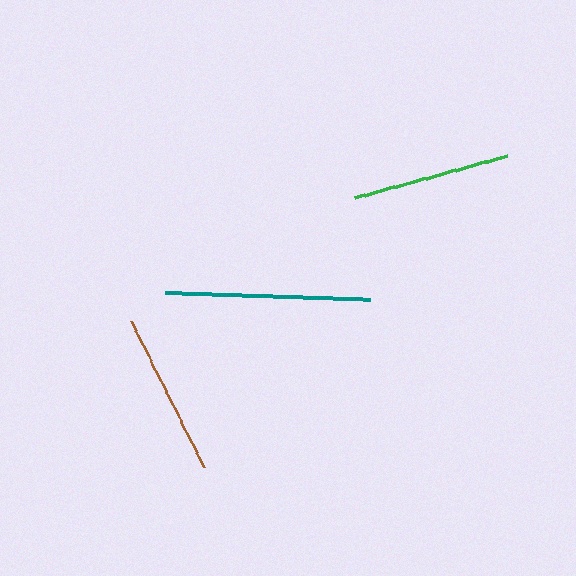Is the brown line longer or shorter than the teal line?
The teal line is longer than the brown line.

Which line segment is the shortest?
The green line is the shortest at approximately 158 pixels.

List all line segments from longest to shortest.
From longest to shortest: teal, brown, green.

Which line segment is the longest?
The teal line is the longest at approximately 206 pixels.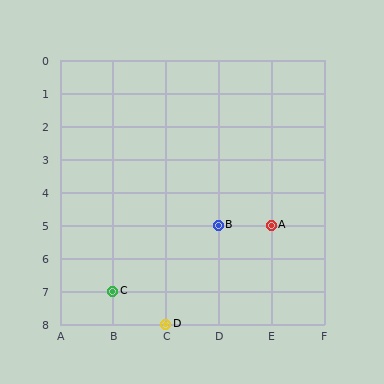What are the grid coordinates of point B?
Point B is at grid coordinates (D, 5).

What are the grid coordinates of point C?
Point C is at grid coordinates (B, 7).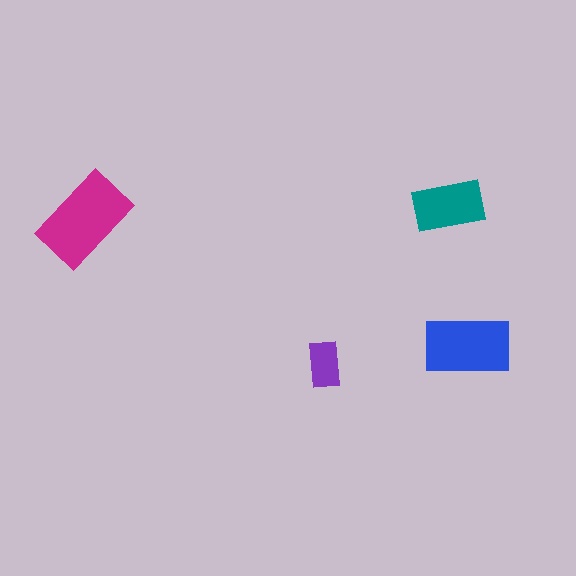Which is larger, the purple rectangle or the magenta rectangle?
The magenta one.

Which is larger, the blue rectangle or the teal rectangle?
The blue one.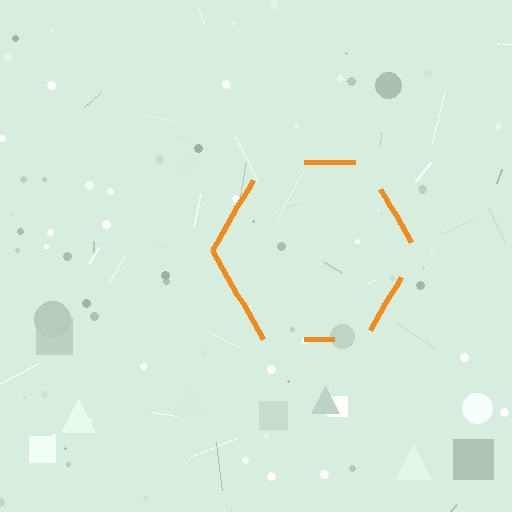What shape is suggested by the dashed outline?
The dashed outline suggests a hexagon.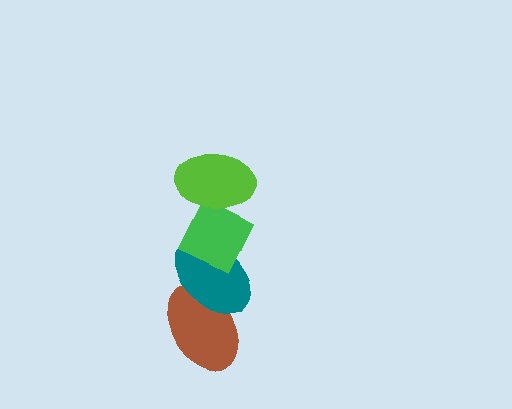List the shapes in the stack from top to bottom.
From top to bottom: the lime ellipse, the green diamond, the teal ellipse, the brown ellipse.